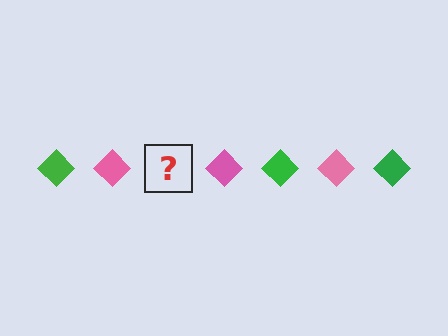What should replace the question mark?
The question mark should be replaced with a green diamond.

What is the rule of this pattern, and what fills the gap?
The rule is that the pattern cycles through green, pink diamonds. The gap should be filled with a green diamond.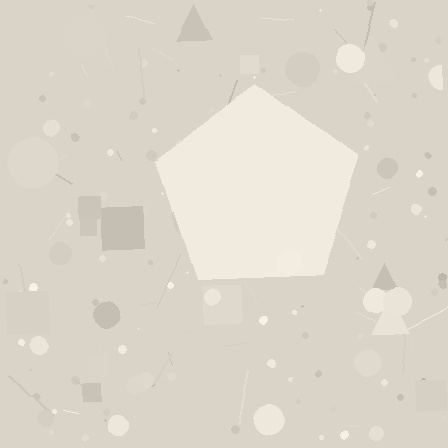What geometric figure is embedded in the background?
A pentagon is embedded in the background.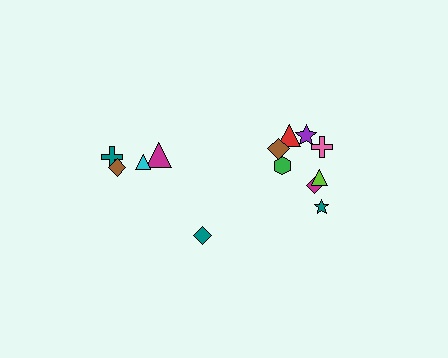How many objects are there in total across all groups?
There are 13 objects.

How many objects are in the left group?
There are 5 objects.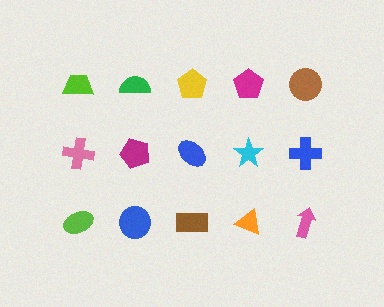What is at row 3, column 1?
A lime ellipse.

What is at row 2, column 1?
A pink cross.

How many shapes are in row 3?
5 shapes.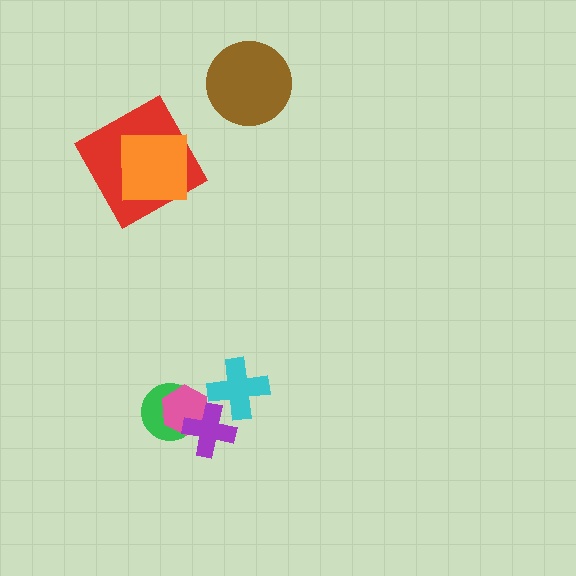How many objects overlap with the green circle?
2 objects overlap with the green circle.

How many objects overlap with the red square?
1 object overlaps with the red square.